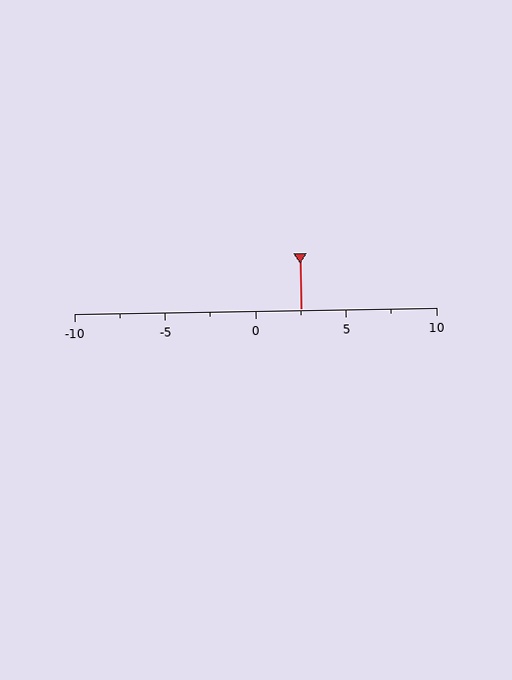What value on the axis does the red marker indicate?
The marker indicates approximately 2.5.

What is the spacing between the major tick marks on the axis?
The major ticks are spaced 5 apart.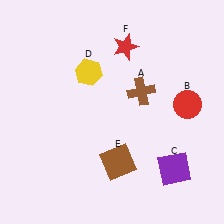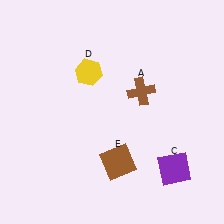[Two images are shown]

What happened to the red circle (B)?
The red circle (B) was removed in Image 2. It was in the top-right area of Image 1.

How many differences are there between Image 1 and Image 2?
There are 2 differences between the two images.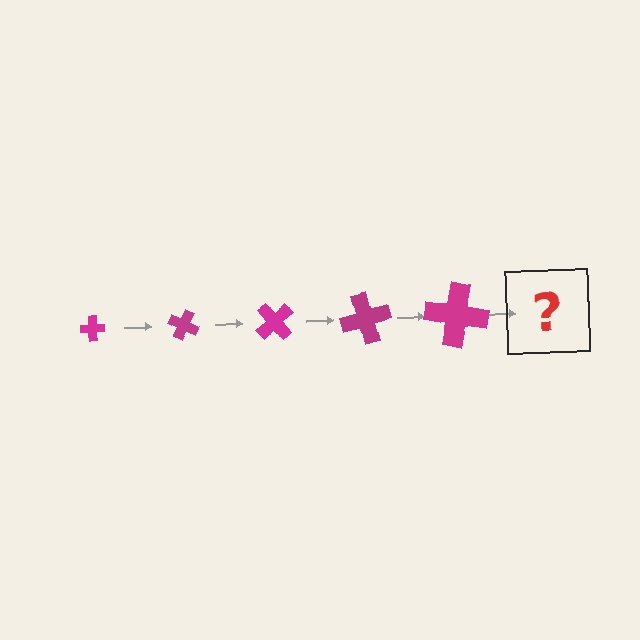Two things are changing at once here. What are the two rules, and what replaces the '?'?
The two rules are that the cross grows larger each step and it rotates 25 degrees each step. The '?' should be a cross, larger than the previous one and rotated 125 degrees from the start.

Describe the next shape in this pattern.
It should be a cross, larger than the previous one and rotated 125 degrees from the start.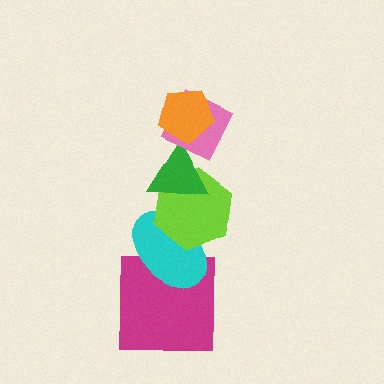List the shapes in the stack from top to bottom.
From top to bottom: the orange pentagon, the pink diamond, the green triangle, the lime hexagon, the cyan ellipse, the magenta square.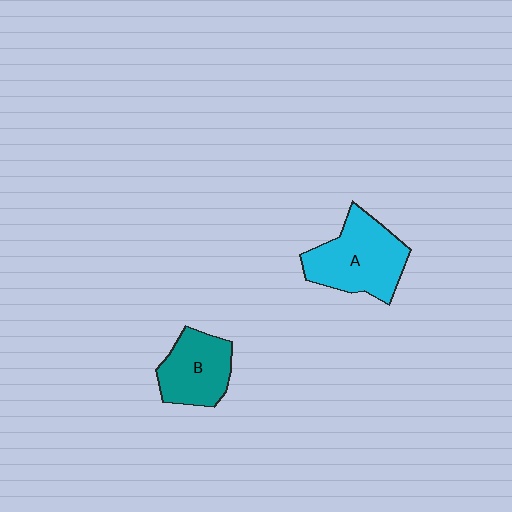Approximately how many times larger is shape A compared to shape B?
Approximately 1.3 times.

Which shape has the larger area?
Shape A (cyan).